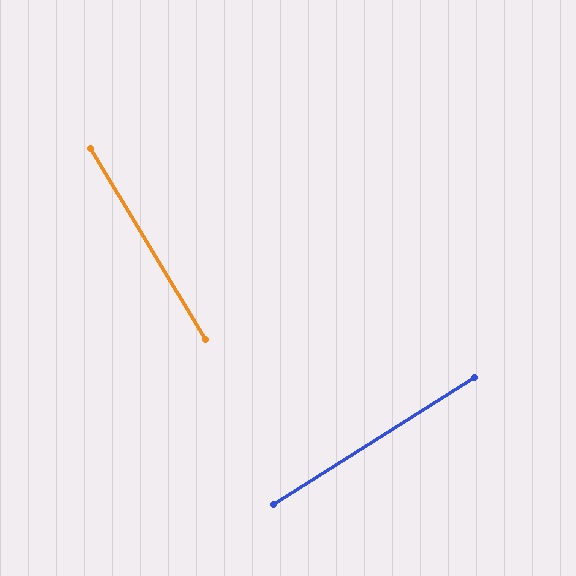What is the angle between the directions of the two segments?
Approximately 89 degrees.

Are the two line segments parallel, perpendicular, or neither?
Perpendicular — they meet at approximately 89°.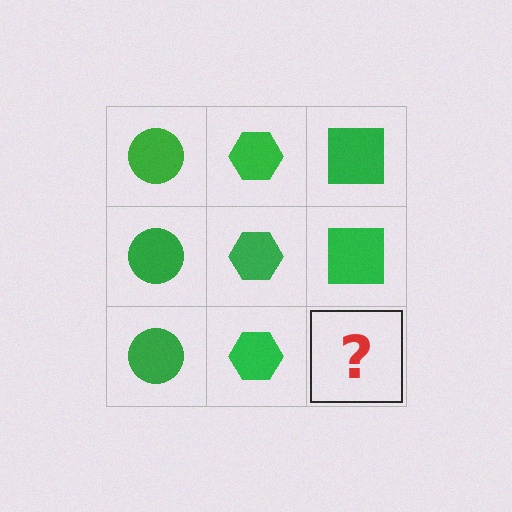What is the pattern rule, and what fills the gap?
The rule is that each column has a consistent shape. The gap should be filled with a green square.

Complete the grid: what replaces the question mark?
The question mark should be replaced with a green square.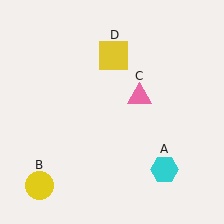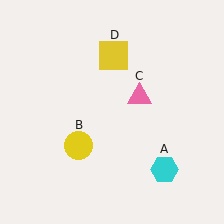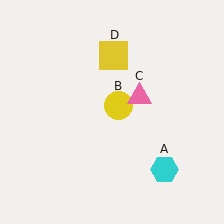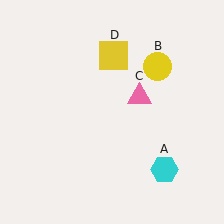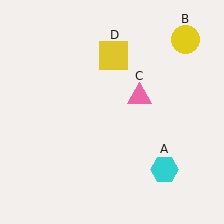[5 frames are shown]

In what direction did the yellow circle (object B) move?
The yellow circle (object B) moved up and to the right.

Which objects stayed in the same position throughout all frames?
Cyan hexagon (object A) and pink triangle (object C) and yellow square (object D) remained stationary.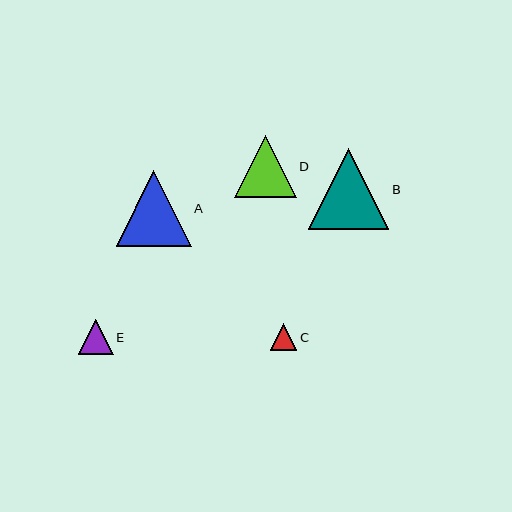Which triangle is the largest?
Triangle B is the largest with a size of approximately 81 pixels.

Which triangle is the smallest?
Triangle C is the smallest with a size of approximately 27 pixels.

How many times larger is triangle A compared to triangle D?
Triangle A is approximately 1.2 times the size of triangle D.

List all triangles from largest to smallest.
From largest to smallest: B, A, D, E, C.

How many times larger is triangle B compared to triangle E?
Triangle B is approximately 2.3 times the size of triangle E.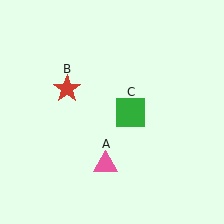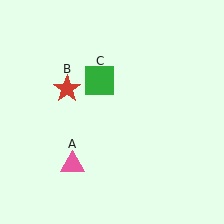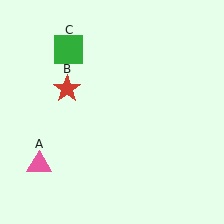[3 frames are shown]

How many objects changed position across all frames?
2 objects changed position: pink triangle (object A), green square (object C).